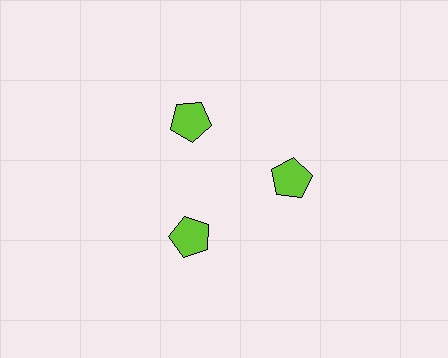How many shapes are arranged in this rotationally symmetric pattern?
There are 3 shapes, arranged in 3 groups of 1.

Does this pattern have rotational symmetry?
Yes, this pattern has 3-fold rotational symmetry. It looks the same after rotating 120 degrees around the center.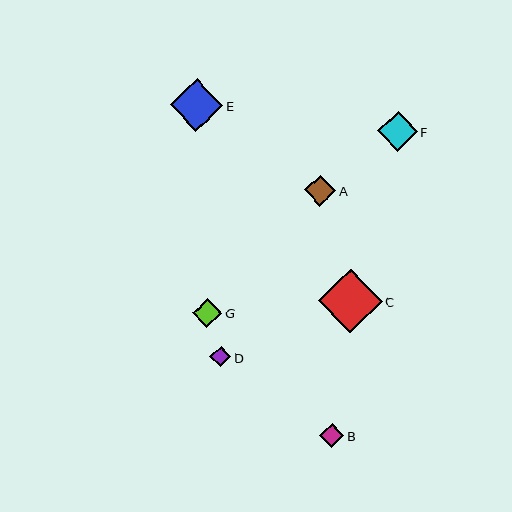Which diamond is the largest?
Diamond C is the largest with a size of approximately 64 pixels.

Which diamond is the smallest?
Diamond D is the smallest with a size of approximately 21 pixels.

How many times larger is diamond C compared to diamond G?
Diamond C is approximately 2.2 times the size of diamond G.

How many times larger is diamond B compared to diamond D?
Diamond B is approximately 1.2 times the size of diamond D.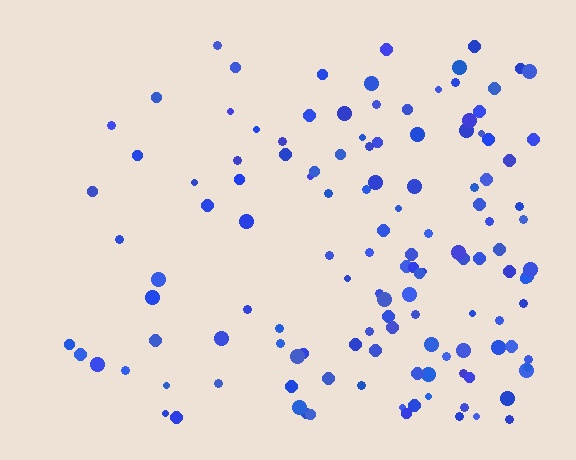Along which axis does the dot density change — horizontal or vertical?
Horizontal.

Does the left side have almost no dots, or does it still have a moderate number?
Still a moderate number, just noticeably fewer than the right.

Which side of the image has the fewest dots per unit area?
The left.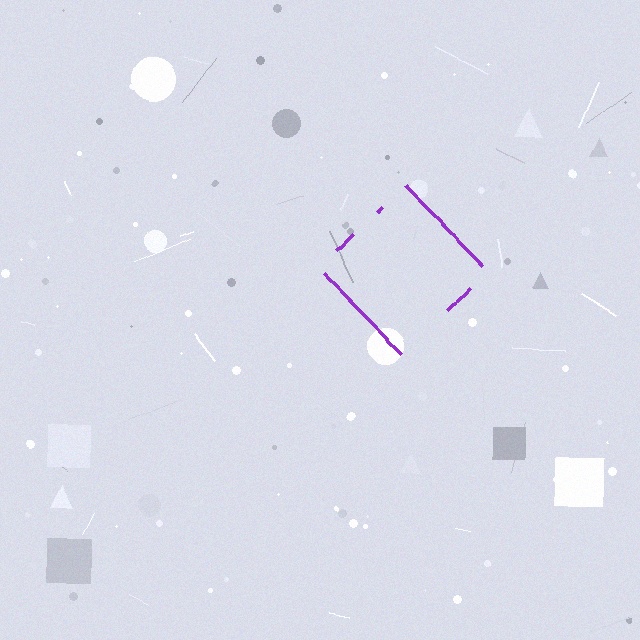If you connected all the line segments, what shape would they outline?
They would outline a diamond.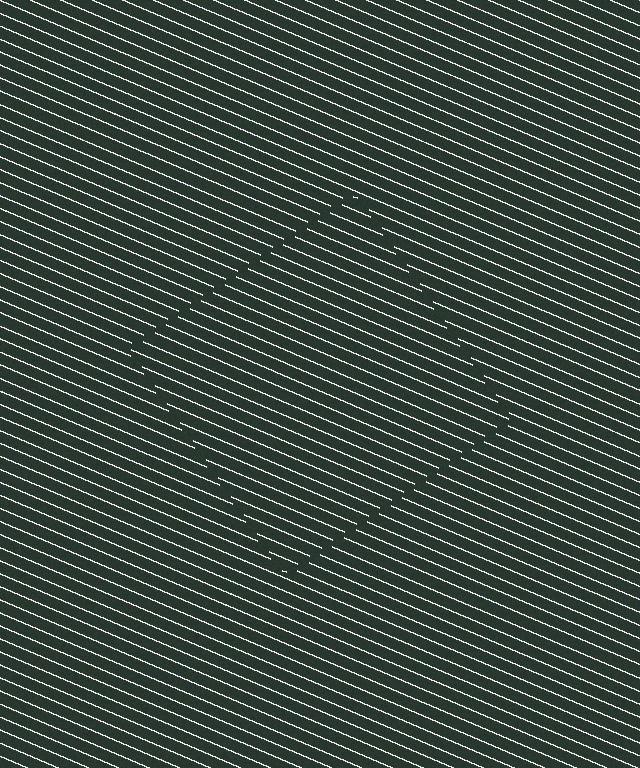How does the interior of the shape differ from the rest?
The interior of the shape contains the same grating, shifted by half a period — the contour is defined by the phase discontinuity where line-ends from the inner and outer gratings abut.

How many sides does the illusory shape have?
4 sides — the line-ends trace a square.